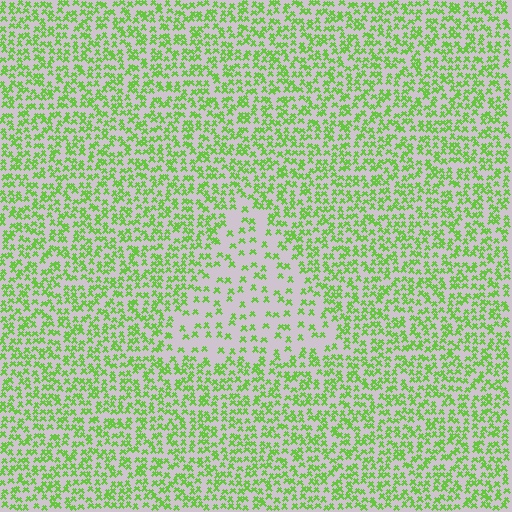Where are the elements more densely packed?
The elements are more densely packed outside the triangle boundary.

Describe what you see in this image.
The image contains small lime elements arranged at two different densities. A triangle-shaped region is visible where the elements are less densely packed than the surrounding area.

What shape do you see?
I see a triangle.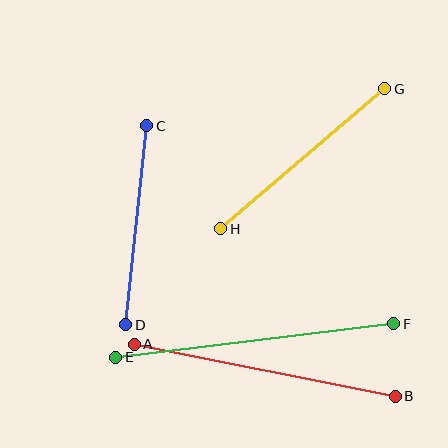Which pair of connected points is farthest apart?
Points E and F are farthest apart.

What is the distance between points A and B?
The distance is approximately 266 pixels.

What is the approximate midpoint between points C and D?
The midpoint is at approximately (136, 225) pixels.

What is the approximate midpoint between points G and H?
The midpoint is at approximately (303, 159) pixels.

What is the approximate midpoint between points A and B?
The midpoint is at approximately (265, 370) pixels.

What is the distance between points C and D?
The distance is approximately 200 pixels.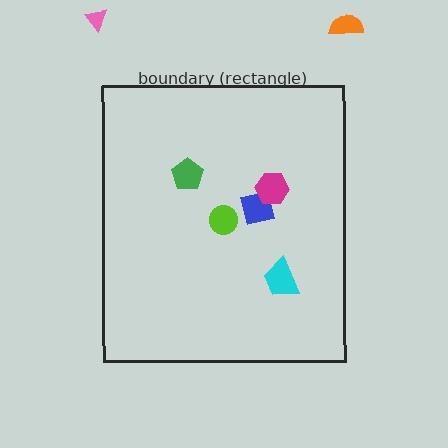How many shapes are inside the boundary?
5 inside, 2 outside.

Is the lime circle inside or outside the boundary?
Inside.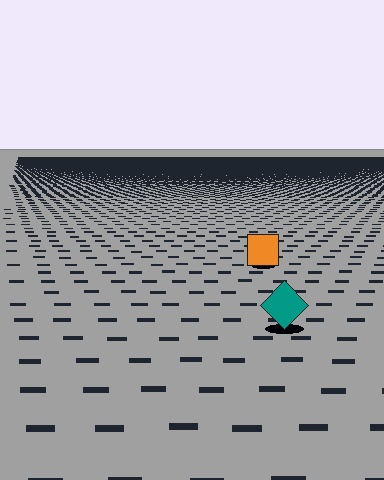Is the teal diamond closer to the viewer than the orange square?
Yes. The teal diamond is closer — you can tell from the texture gradient: the ground texture is coarser near it.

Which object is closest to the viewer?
The teal diamond is closest. The texture marks near it are larger and more spread out.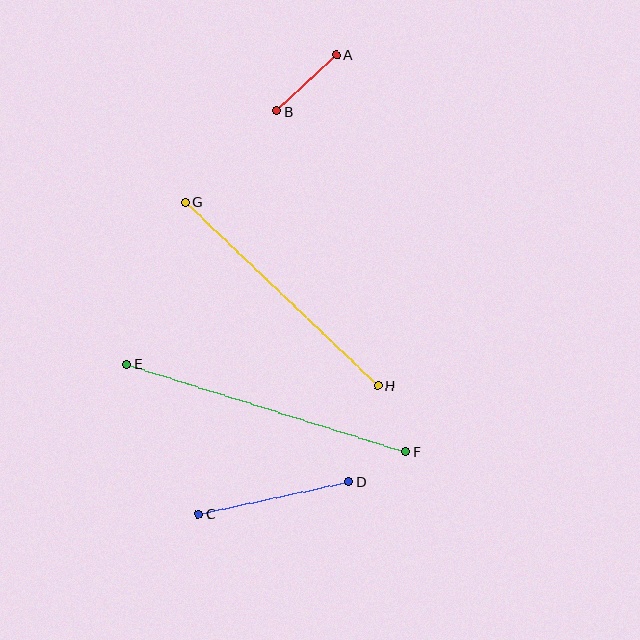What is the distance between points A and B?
The distance is approximately 82 pixels.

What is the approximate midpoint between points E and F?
The midpoint is at approximately (267, 408) pixels.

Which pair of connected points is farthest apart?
Points E and F are farthest apart.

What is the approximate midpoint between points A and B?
The midpoint is at approximately (307, 83) pixels.